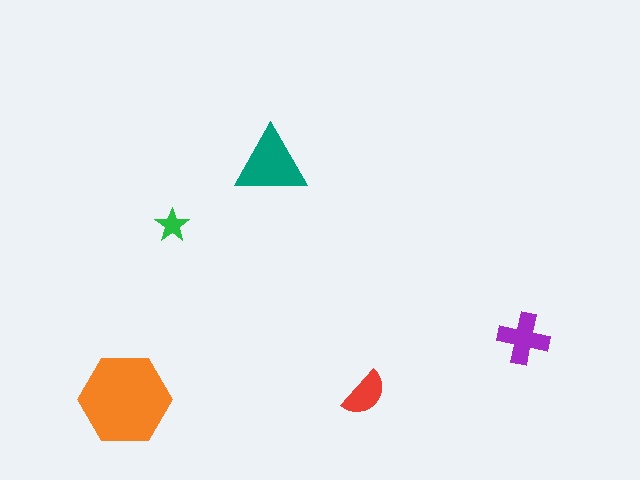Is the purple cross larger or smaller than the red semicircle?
Larger.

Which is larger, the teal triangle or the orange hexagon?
The orange hexagon.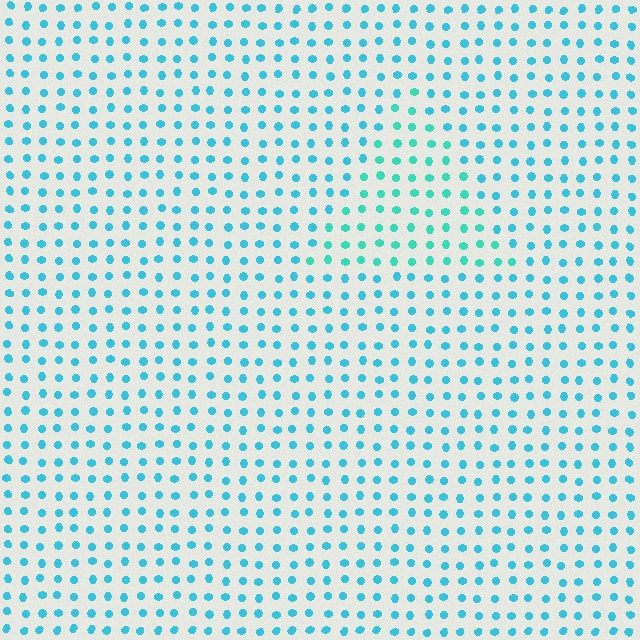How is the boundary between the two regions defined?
The boundary is defined purely by a slight shift in hue (about 22 degrees). Spacing, size, and orientation are identical on both sides.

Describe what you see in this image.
The image is filled with small cyan elements in a uniform arrangement. A triangle-shaped region is visible where the elements are tinted to a slightly different hue, forming a subtle color boundary.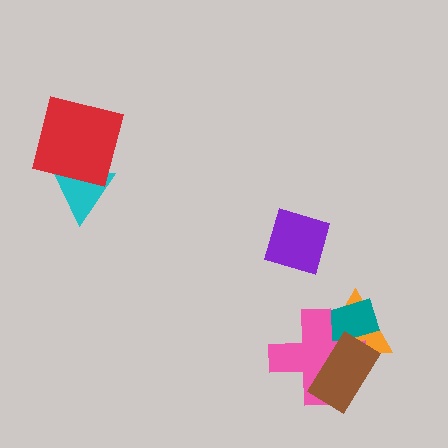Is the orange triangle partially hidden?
Yes, it is partially covered by another shape.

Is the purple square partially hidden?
No, no other shape covers it.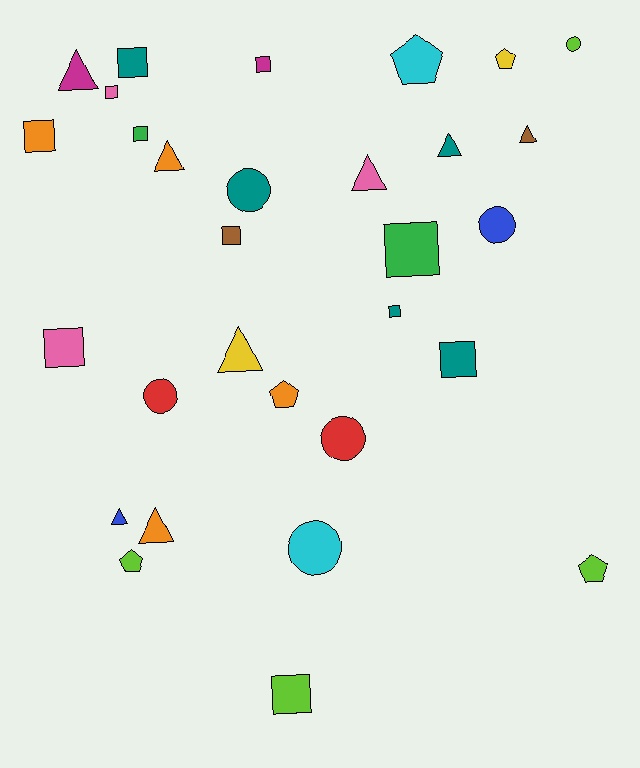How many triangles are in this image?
There are 8 triangles.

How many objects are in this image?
There are 30 objects.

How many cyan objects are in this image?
There are 2 cyan objects.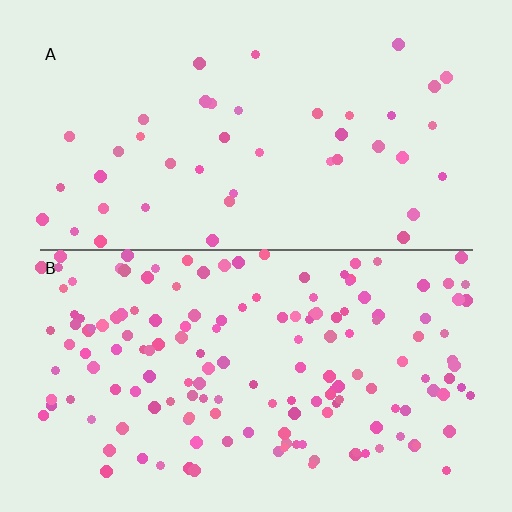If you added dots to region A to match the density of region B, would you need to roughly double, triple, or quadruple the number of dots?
Approximately quadruple.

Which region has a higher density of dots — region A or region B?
B (the bottom).